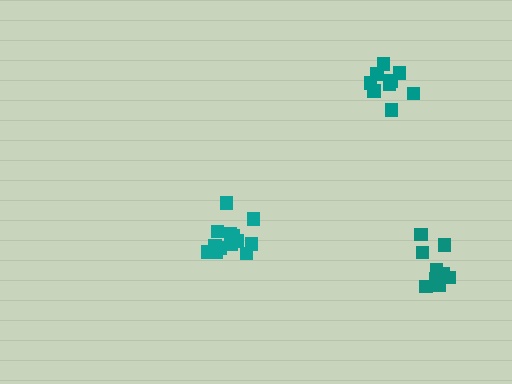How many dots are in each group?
Group 1: 13 dots, Group 2: 9 dots, Group 3: 9 dots (31 total).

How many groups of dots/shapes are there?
There are 3 groups.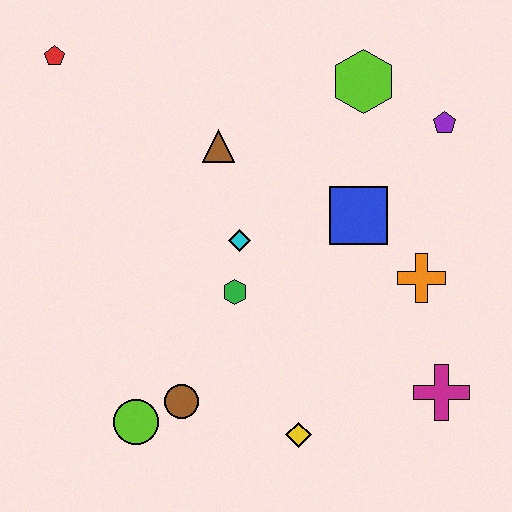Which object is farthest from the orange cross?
The red pentagon is farthest from the orange cross.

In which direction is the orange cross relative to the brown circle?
The orange cross is to the right of the brown circle.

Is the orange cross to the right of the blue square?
Yes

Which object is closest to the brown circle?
The lime circle is closest to the brown circle.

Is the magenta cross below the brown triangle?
Yes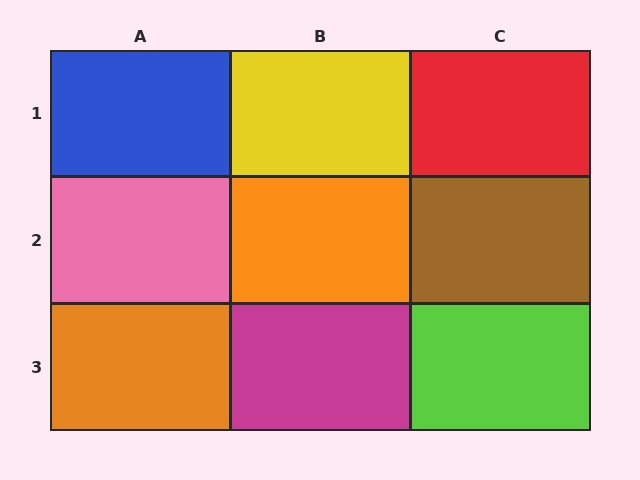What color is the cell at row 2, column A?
Pink.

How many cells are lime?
1 cell is lime.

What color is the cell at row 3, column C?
Lime.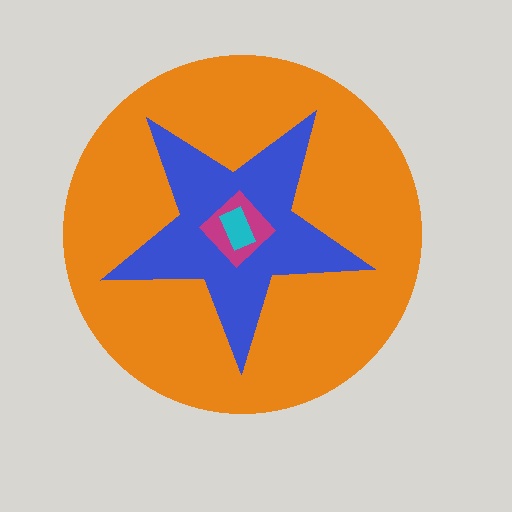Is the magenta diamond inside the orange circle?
Yes.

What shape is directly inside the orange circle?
The blue star.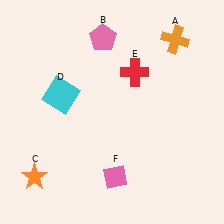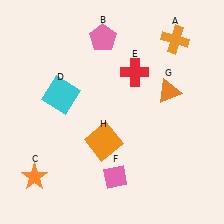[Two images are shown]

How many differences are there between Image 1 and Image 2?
There are 2 differences between the two images.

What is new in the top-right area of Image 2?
An orange triangle (G) was added in the top-right area of Image 2.